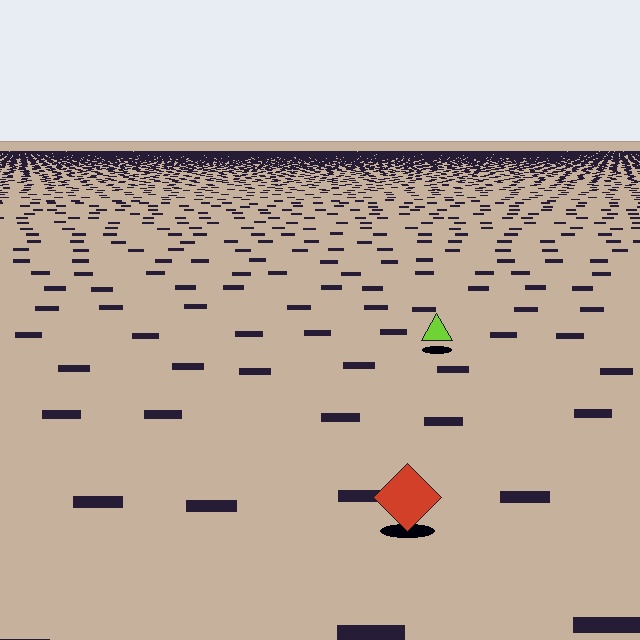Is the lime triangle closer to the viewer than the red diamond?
No. The red diamond is closer — you can tell from the texture gradient: the ground texture is coarser near it.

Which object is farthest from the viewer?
The lime triangle is farthest from the viewer. It appears smaller and the ground texture around it is denser.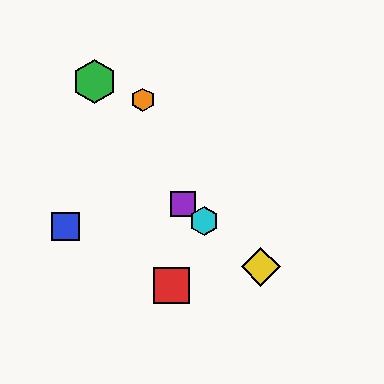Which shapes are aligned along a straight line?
The yellow diamond, the purple square, the cyan hexagon are aligned along a straight line.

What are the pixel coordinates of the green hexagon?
The green hexagon is at (95, 82).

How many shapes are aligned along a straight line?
3 shapes (the yellow diamond, the purple square, the cyan hexagon) are aligned along a straight line.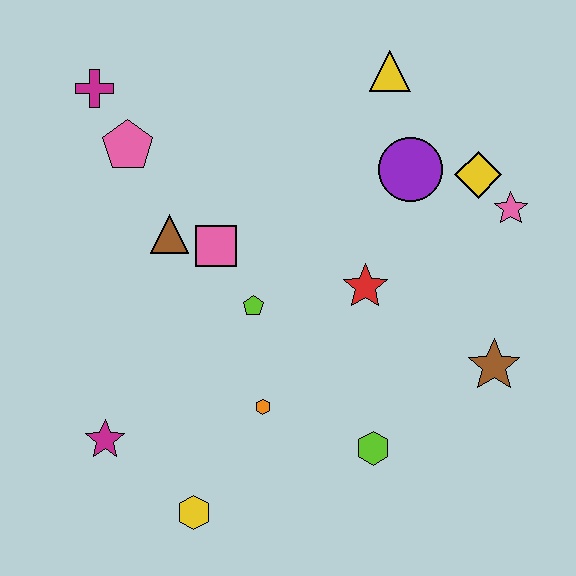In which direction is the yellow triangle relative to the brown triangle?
The yellow triangle is to the right of the brown triangle.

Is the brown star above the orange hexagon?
Yes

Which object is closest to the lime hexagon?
The orange hexagon is closest to the lime hexagon.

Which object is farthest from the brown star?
The magenta cross is farthest from the brown star.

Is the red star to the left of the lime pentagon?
No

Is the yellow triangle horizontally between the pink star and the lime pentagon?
Yes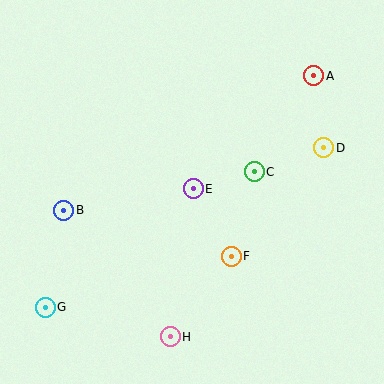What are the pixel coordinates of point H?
Point H is at (170, 337).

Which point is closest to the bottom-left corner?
Point G is closest to the bottom-left corner.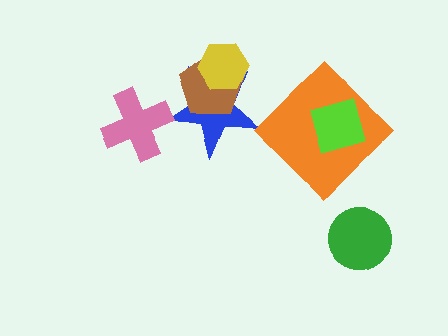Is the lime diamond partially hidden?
No, no other shape covers it.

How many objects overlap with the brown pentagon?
2 objects overlap with the brown pentagon.